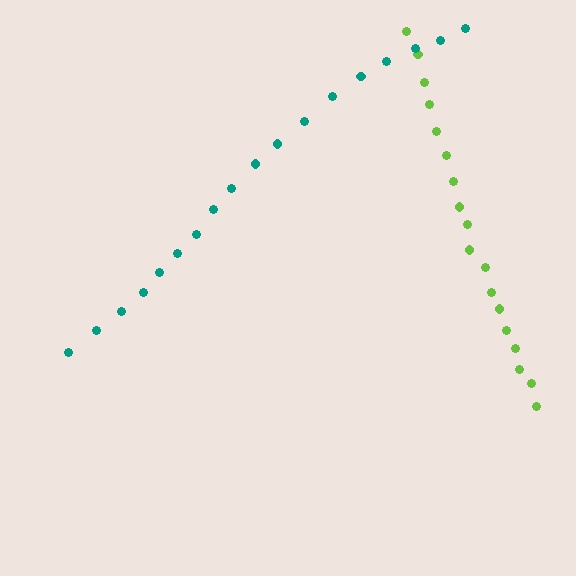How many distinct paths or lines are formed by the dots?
There are 2 distinct paths.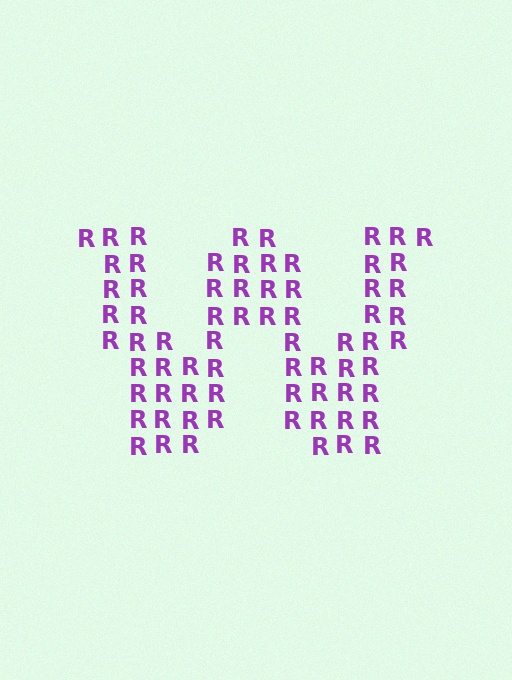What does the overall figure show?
The overall figure shows the letter W.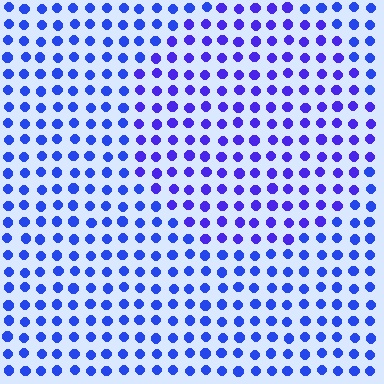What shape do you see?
I see a circle.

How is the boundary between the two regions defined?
The boundary is defined purely by a slight shift in hue (about 22 degrees). Spacing, size, and orientation are identical on both sides.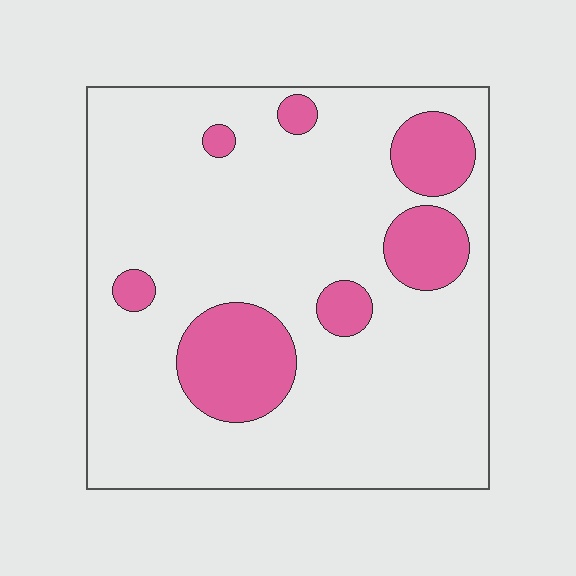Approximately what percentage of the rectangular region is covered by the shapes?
Approximately 20%.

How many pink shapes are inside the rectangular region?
7.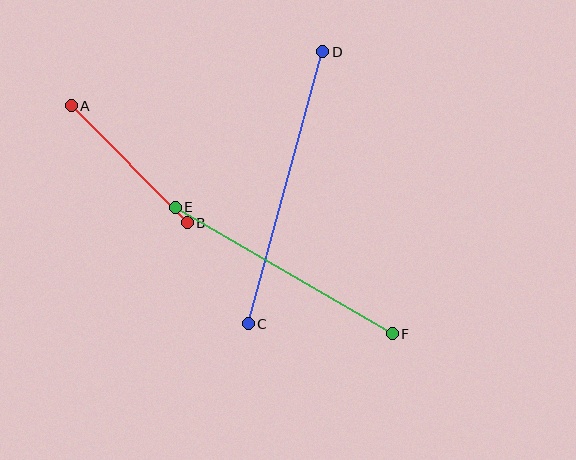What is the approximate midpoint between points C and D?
The midpoint is at approximately (285, 188) pixels.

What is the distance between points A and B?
The distance is approximately 165 pixels.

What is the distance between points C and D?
The distance is approximately 282 pixels.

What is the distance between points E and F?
The distance is approximately 251 pixels.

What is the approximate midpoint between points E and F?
The midpoint is at approximately (284, 270) pixels.